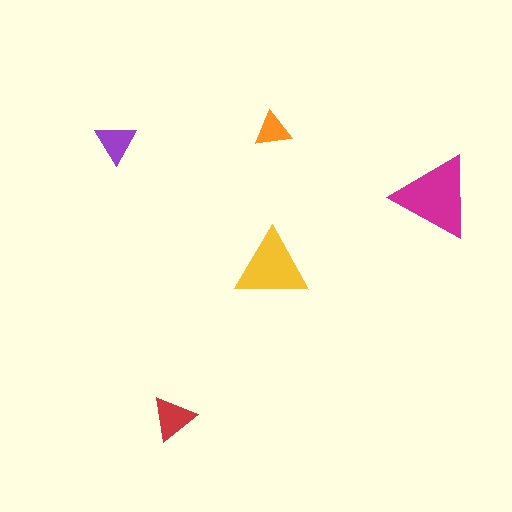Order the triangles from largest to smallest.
the magenta one, the yellow one, the red one, the purple one, the orange one.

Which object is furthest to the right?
The magenta triangle is rightmost.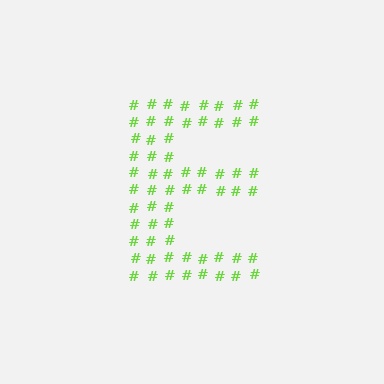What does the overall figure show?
The overall figure shows the letter E.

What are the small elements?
The small elements are hash symbols.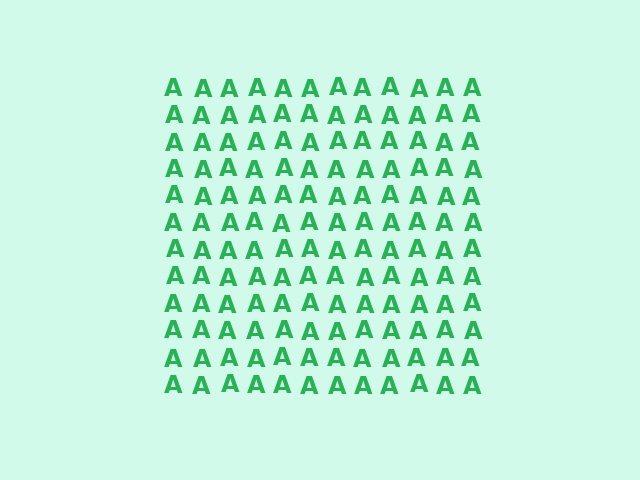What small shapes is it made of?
It is made of small letter A's.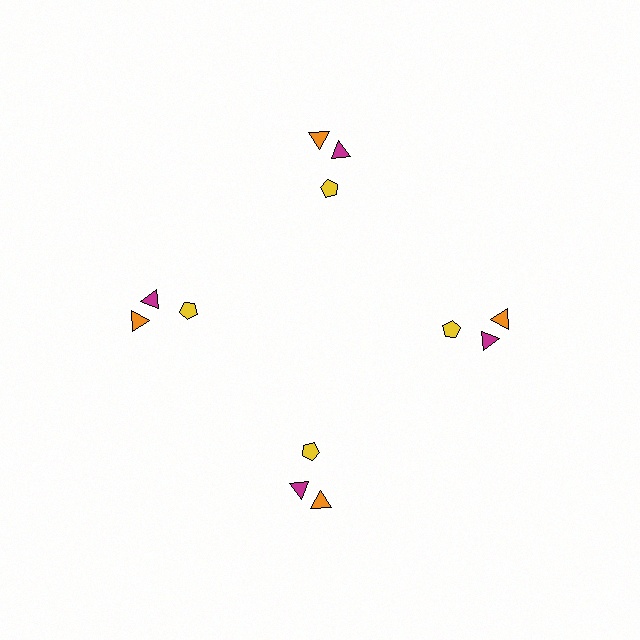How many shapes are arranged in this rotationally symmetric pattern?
There are 12 shapes, arranged in 4 groups of 3.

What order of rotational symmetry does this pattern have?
This pattern has 4-fold rotational symmetry.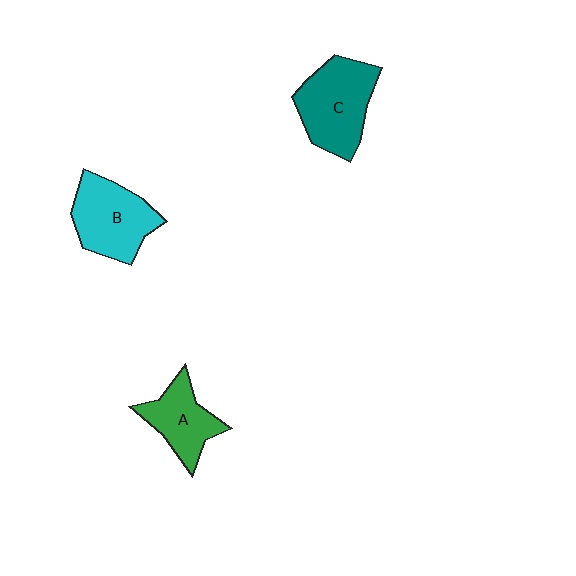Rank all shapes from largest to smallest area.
From largest to smallest: C (teal), B (cyan), A (green).